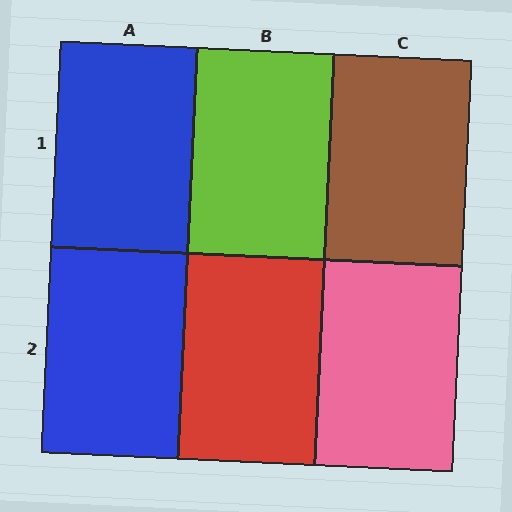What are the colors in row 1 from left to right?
Blue, lime, brown.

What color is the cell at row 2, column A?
Blue.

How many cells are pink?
1 cell is pink.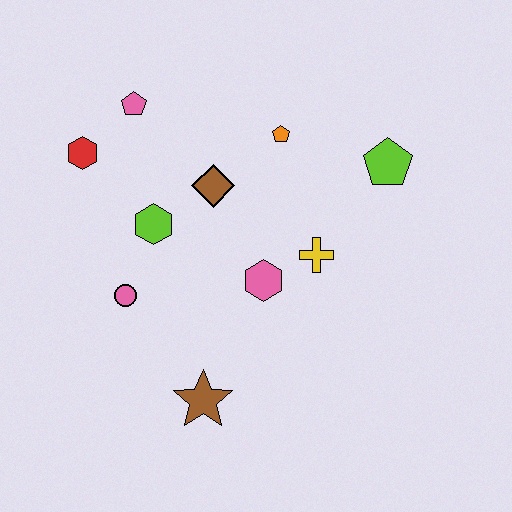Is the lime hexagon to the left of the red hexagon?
No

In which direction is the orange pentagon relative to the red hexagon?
The orange pentagon is to the right of the red hexagon.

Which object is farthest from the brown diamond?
The brown star is farthest from the brown diamond.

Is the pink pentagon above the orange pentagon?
Yes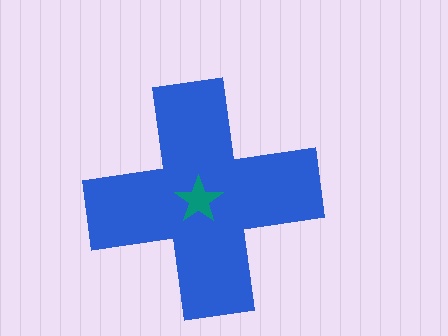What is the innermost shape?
The teal star.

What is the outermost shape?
The blue cross.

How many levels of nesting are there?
2.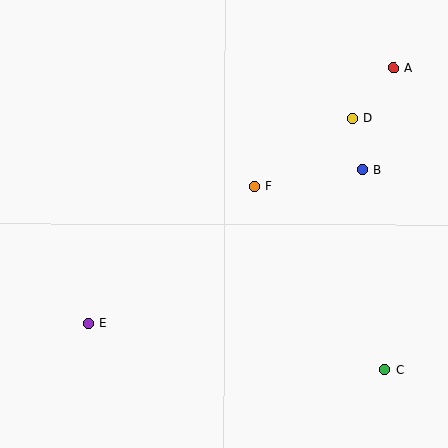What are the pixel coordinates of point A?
Point A is at (394, 68).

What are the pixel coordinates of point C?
Point C is at (384, 370).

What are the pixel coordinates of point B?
Point B is at (362, 170).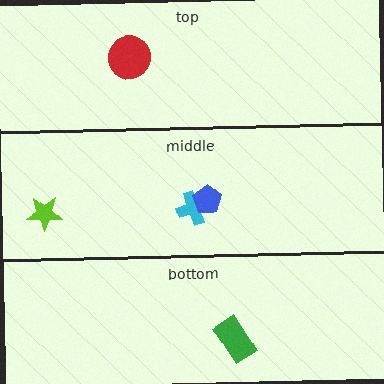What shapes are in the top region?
The red circle.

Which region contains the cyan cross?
The middle region.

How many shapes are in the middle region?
3.